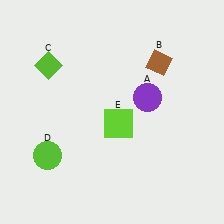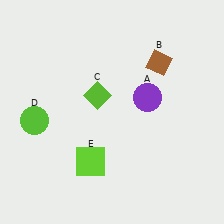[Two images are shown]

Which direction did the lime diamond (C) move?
The lime diamond (C) moved right.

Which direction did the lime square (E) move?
The lime square (E) moved down.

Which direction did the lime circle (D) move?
The lime circle (D) moved up.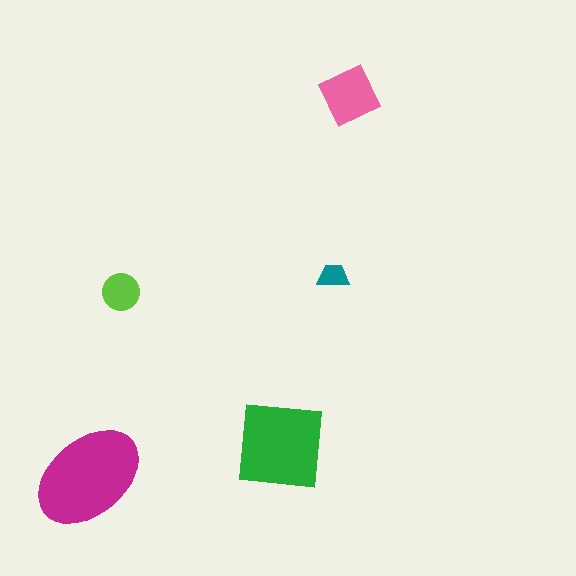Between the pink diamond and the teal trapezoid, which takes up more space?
The pink diamond.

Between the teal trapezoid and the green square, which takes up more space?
The green square.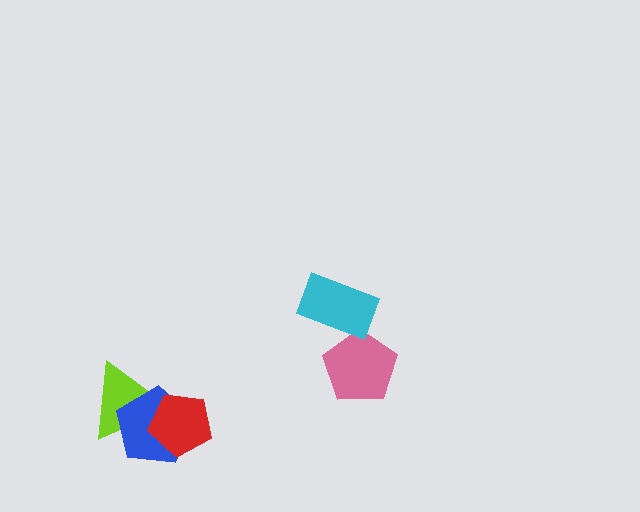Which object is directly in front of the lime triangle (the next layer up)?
The blue pentagon is directly in front of the lime triangle.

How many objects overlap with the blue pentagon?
2 objects overlap with the blue pentagon.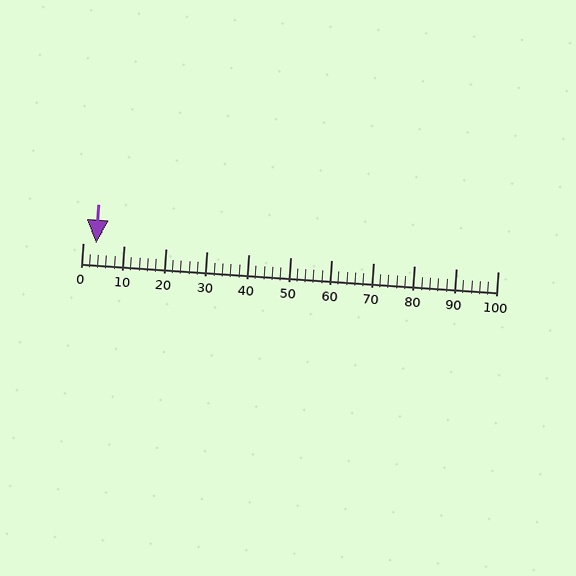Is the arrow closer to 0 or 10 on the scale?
The arrow is closer to 0.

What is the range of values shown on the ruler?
The ruler shows values from 0 to 100.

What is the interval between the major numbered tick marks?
The major tick marks are spaced 10 units apart.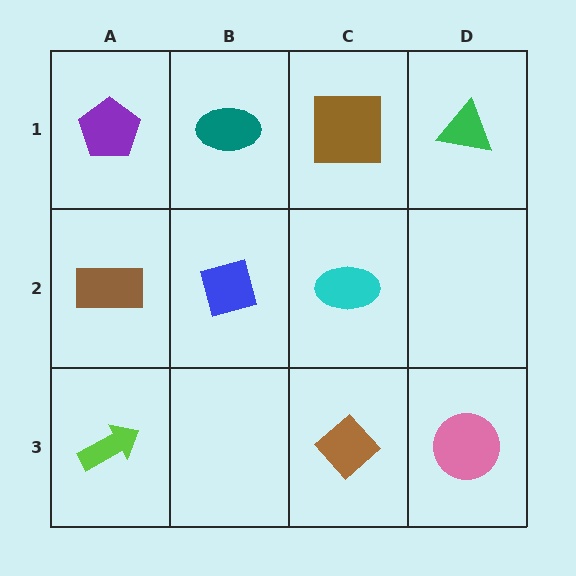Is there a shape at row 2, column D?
No, that cell is empty.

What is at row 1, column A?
A purple pentagon.